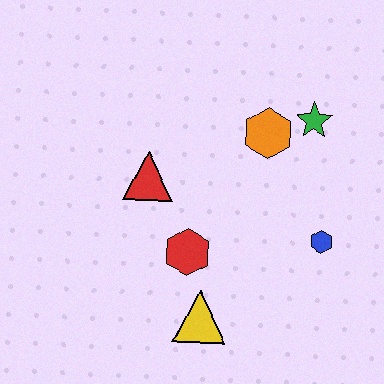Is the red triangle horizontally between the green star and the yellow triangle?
No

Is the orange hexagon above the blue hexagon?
Yes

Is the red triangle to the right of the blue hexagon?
No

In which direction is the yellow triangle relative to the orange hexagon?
The yellow triangle is below the orange hexagon.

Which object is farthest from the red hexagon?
The green star is farthest from the red hexagon.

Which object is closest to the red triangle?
The red hexagon is closest to the red triangle.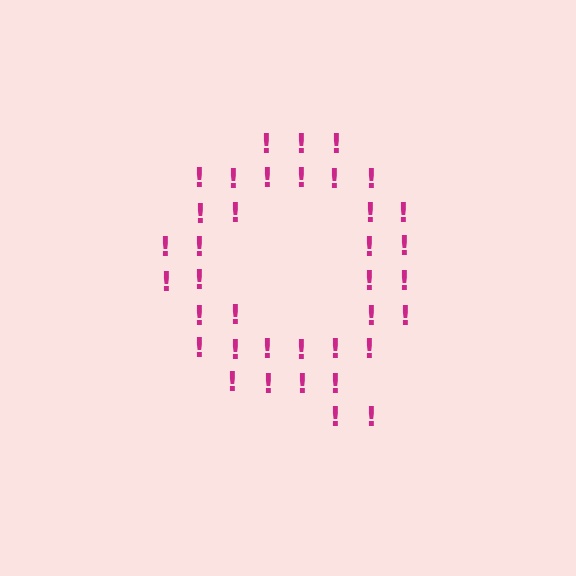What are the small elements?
The small elements are exclamation marks.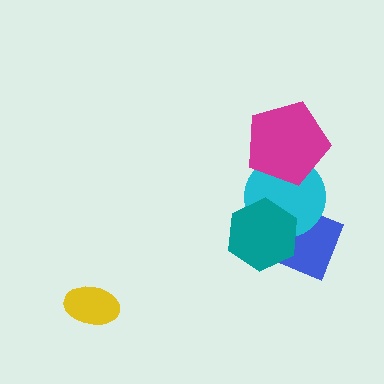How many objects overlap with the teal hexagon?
2 objects overlap with the teal hexagon.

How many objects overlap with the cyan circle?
3 objects overlap with the cyan circle.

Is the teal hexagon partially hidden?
No, no other shape covers it.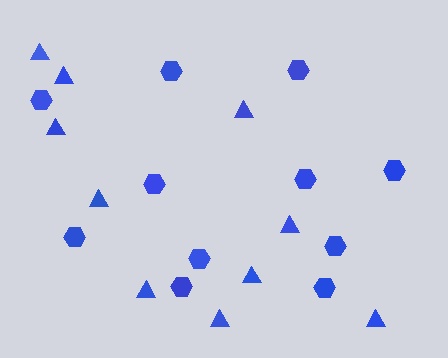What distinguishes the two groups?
There are 2 groups: one group of hexagons (11) and one group of triangles (10).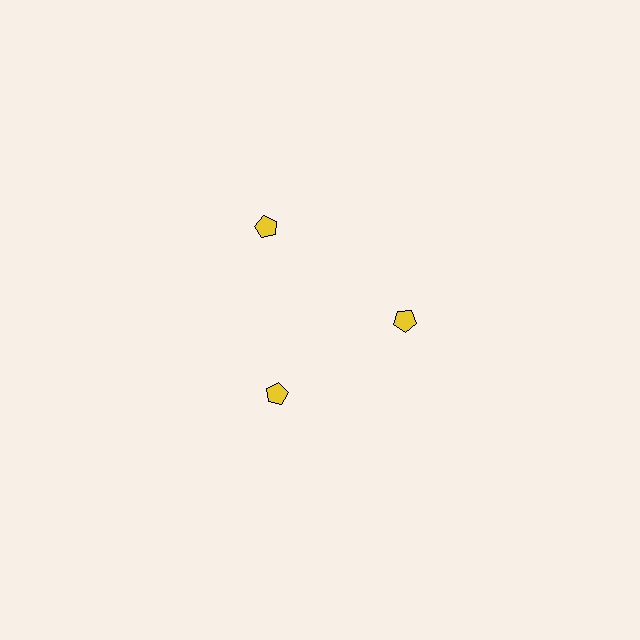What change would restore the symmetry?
The symmetry would be restored by moving it inward, back onto the ring so that all 3 pentagons sit at equal angles and equal distance from the center.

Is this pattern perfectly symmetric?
No. The 3 yellow pentagons are arranged in a ring, but one element near the 11 o'clock position is pushed outward from the center, breaking the 3-fold rotational symmetry.